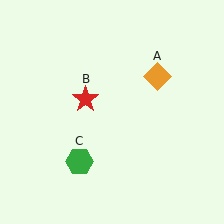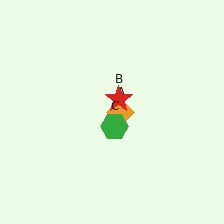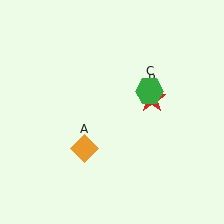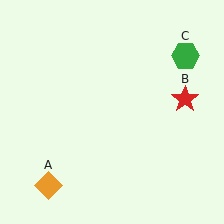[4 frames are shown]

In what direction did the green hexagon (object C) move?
The green hexagon (object C) moved up and to the right.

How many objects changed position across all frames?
3 objects changed position: orange diamond (object A), red star (object B), green hexagon (object C).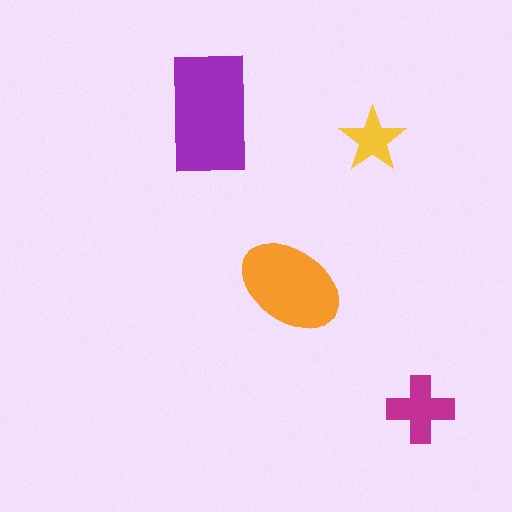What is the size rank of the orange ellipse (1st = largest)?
2nd.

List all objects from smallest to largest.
The yellow star, the magenta cross, the orange ellipse, the purple rectangle.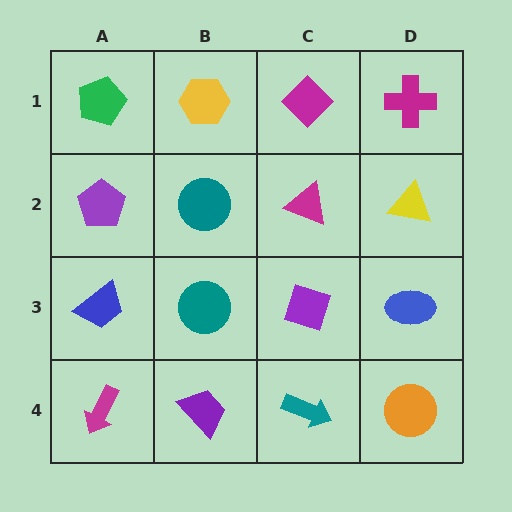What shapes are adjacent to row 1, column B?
A teal circle (row 2, column B), a green pentagon (row 1, column A), a magenta diamond (row 1, column C).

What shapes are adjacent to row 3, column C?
A magenta triangle (row 2, column C), a teal arrow (row 4, column C), a teal circle (row 3, column B), a blue ellipse (row 3, column D).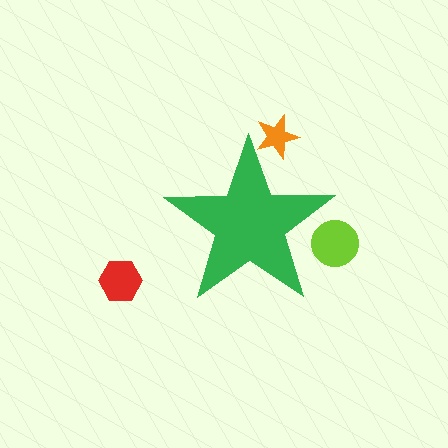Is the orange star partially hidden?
Yes, the orange star is partially hidden behind the green star.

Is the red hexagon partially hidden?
No, the red hexagon is fully visible.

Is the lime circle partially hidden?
Yes, the lime circle is partially hidden behind the green star.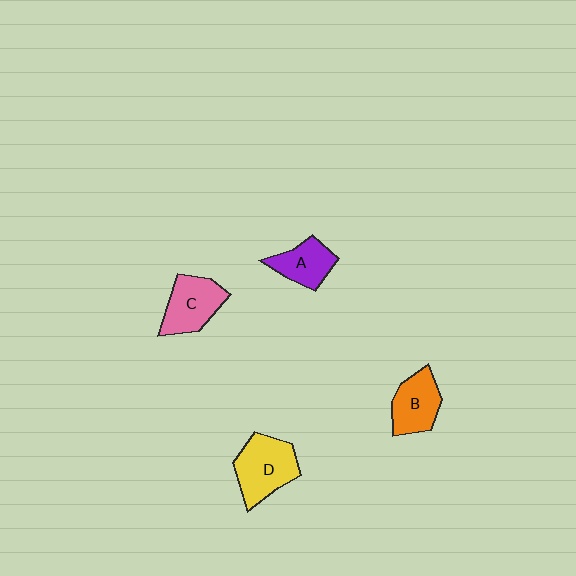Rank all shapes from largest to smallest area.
From largest to smallest: D (yellow), C (pink), B (orange), A (purple).